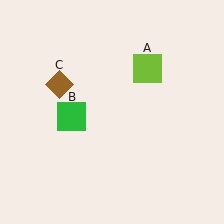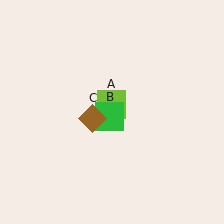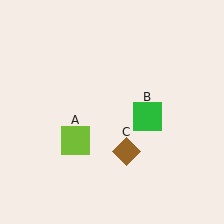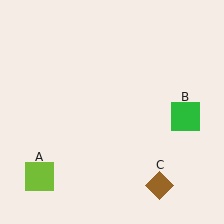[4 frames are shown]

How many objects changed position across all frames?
3 objects changed position: lime square (object A), green square (object B), brown diamond (object C).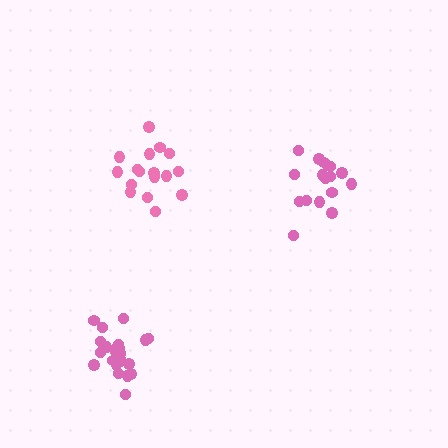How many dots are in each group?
Group 1: 17 dots, Group 2: 17 dots, Group 3: 21 dots (55 total).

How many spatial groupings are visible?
There are 3 spatial groupings.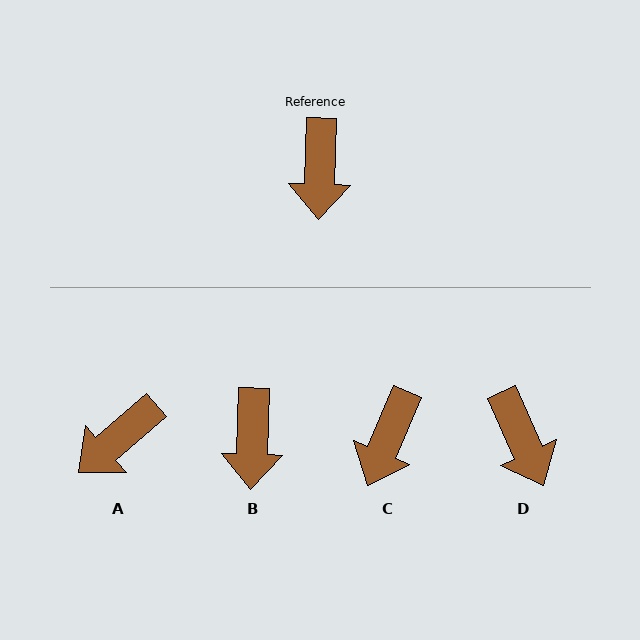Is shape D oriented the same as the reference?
No, it is off by about 26 degrees.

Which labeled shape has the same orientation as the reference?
B.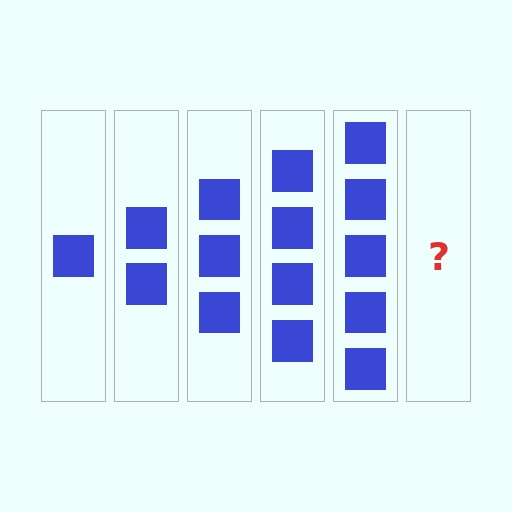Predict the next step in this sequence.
The next step is 6 squares.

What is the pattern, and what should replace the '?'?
The pattern is that each step adds one more square. The '?' should be 6 squares.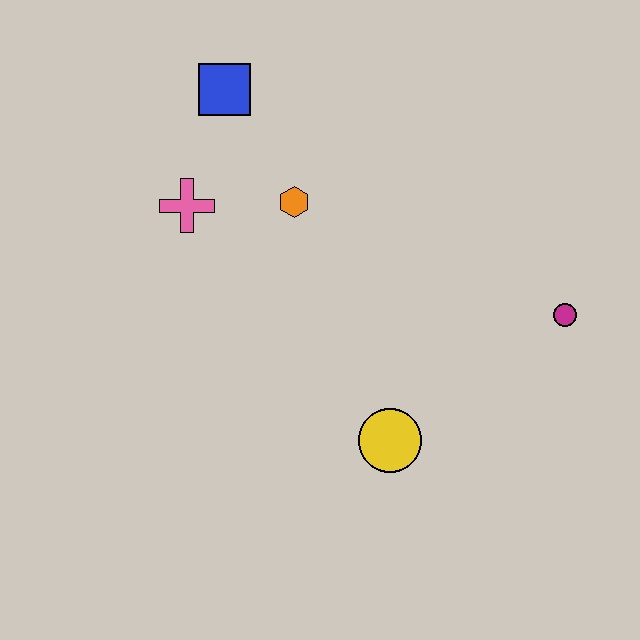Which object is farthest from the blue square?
The magenta circle is farthest from the blue square.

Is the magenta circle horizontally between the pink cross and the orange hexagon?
No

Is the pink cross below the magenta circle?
No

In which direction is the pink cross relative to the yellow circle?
The pink cross is above the yellow circle.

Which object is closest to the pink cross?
The orange hexagon is closest to the pink cross.